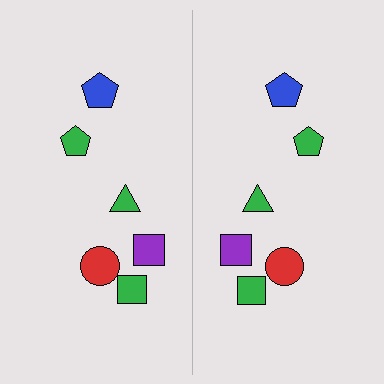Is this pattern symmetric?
Yes, this pattern has bilateral (reflection) symmetry.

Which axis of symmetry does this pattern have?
The pattern has a vertical axis of symmetry running through the center of the image.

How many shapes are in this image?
There are 12 shapes in this image.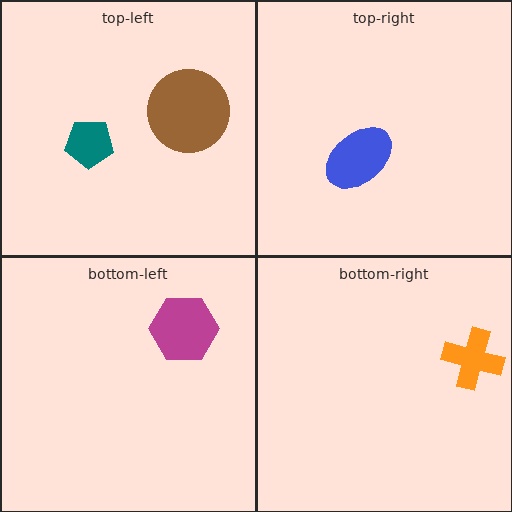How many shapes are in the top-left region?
2.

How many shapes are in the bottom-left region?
1.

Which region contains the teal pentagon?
The top-left region.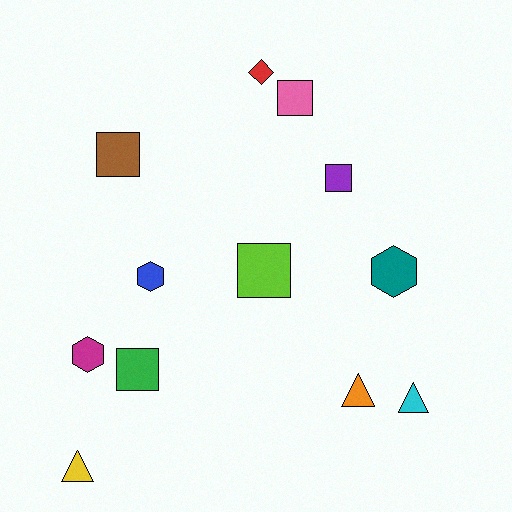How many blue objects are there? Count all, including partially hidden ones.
There is 1 blue object.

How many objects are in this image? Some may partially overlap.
There are 12 objects.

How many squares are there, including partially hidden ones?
There are 5 squares.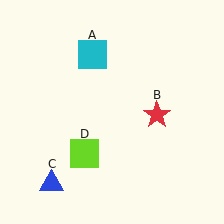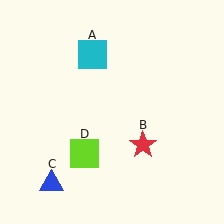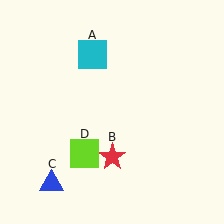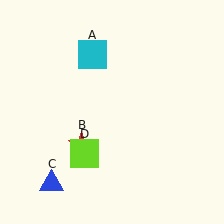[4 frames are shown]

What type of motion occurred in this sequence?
The red star (object B) rotated clockwise around the center of the scene.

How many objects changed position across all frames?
1 object changed position: red star (object B).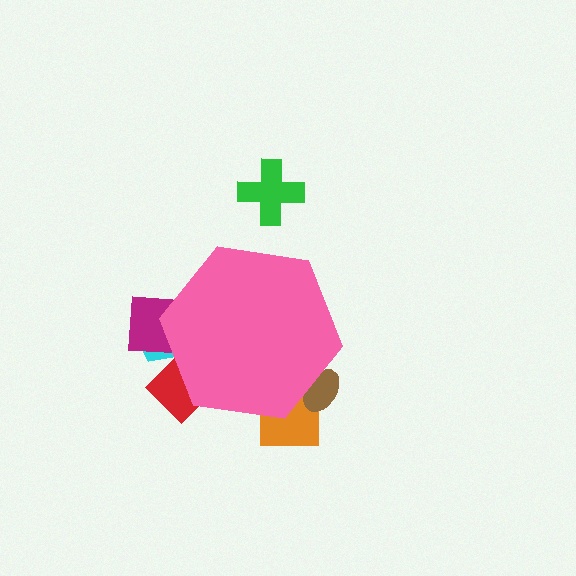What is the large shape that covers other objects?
A pink hexagon.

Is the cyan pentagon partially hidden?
Yes, the cyan pentagon is partially hidden behind the pink hexagon.